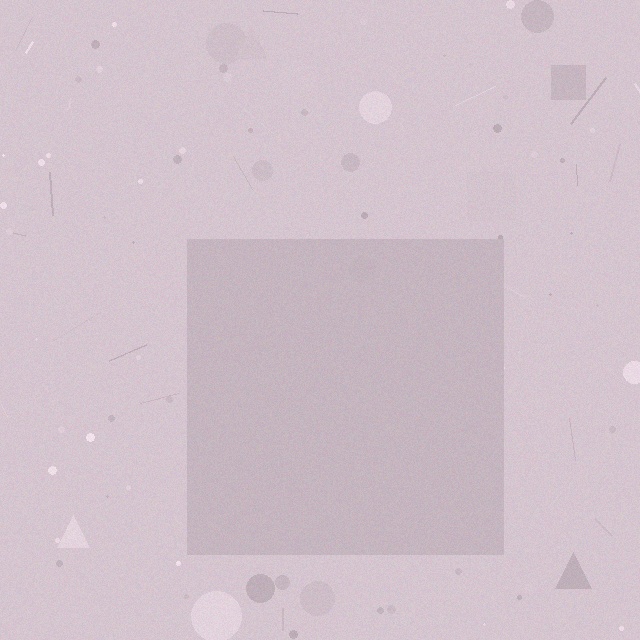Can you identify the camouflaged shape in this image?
The camouflaged shape is a square.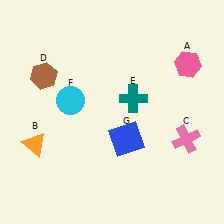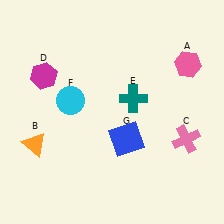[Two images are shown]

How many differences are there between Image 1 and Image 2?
There is 1 difference between the two images.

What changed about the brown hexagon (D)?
In Image 1, D is brown. In Image 2, it changed to magenta.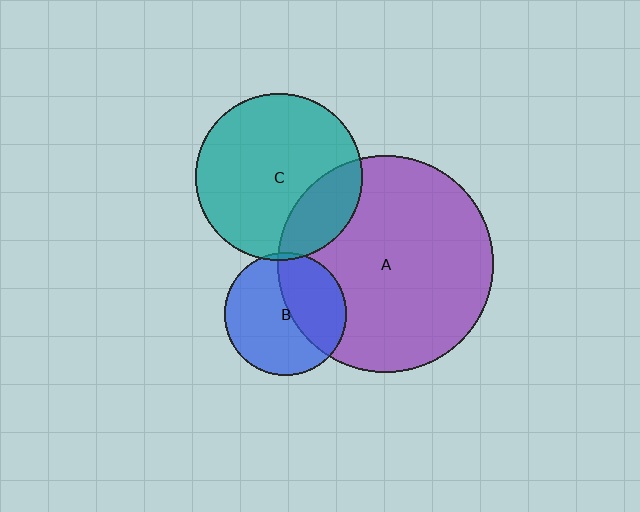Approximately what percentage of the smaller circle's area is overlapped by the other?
Approximately 20%.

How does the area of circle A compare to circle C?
Approximately 1.7 times.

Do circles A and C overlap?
Yes.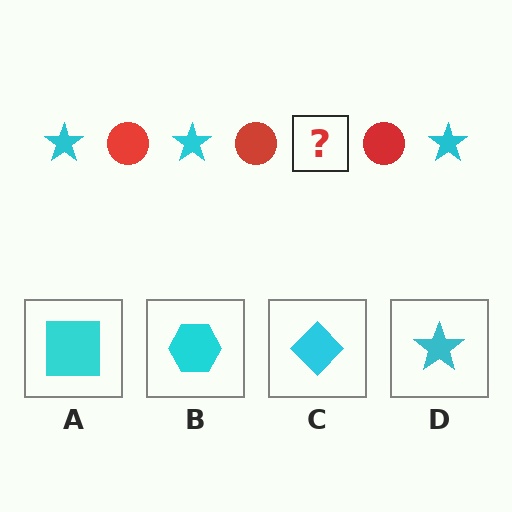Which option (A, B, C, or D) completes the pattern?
D.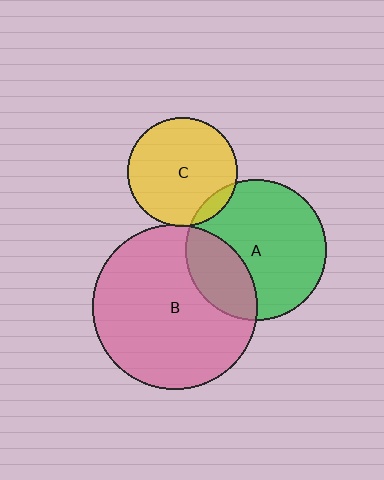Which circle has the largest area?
Circle B (pink).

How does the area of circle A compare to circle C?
Approximately 1.7 times.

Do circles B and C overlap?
Yes.